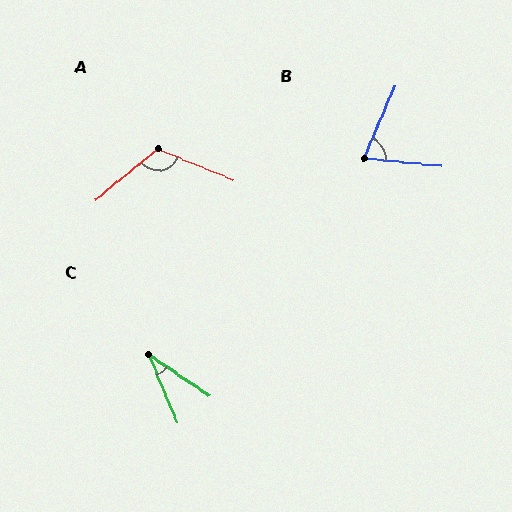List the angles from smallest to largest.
C (33°), B (73°), A (118°).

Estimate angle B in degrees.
Approximately 73 degrees.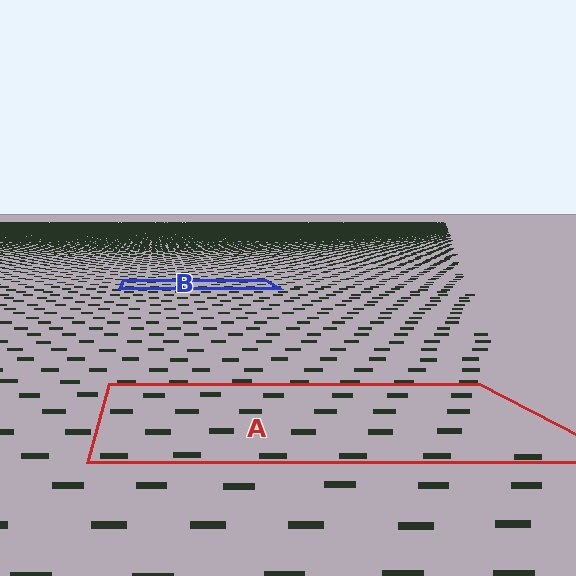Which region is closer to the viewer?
Region A is closer. The texture elements there are larger and more spread out.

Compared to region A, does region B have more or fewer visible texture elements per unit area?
Region B has more texture elements per unit area — they are packed more densely because it is farther away.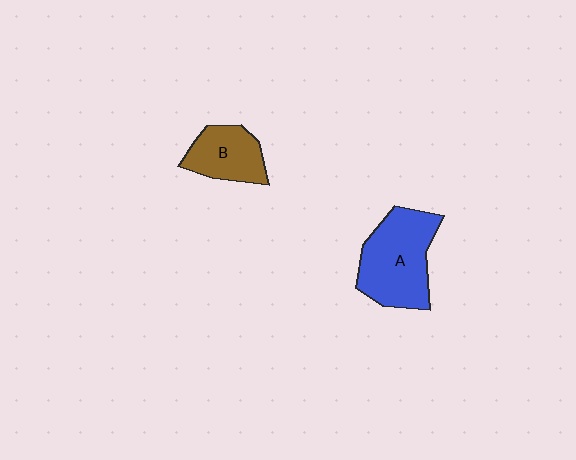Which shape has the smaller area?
Shape B (brown).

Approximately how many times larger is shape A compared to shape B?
Approximately 1.7 times.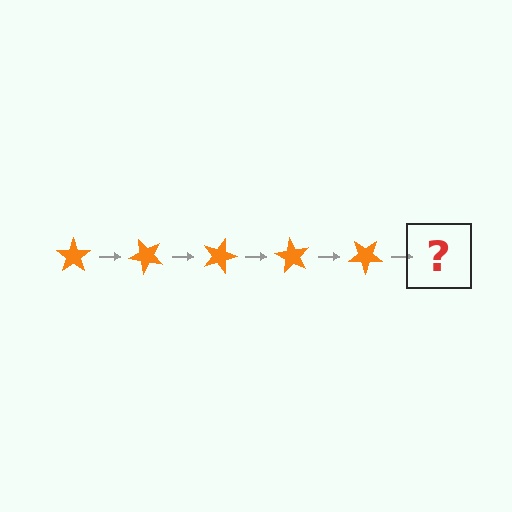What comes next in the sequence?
The next element should be an orange star rotated 225 degrees.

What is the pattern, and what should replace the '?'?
The pattern is that the star rotates 45 degrees each step. The '?' should be an orange star rotated 225 degrees.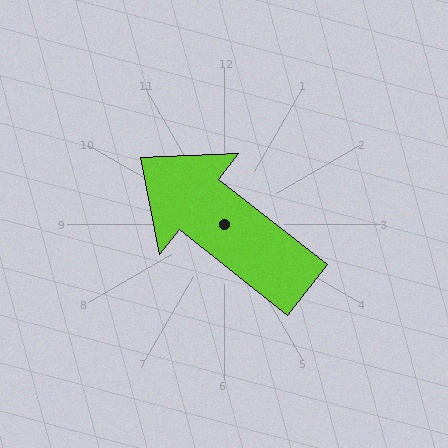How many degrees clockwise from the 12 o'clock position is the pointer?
Approximately 308 degrees.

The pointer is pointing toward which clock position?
Roughly 10 o'clock.